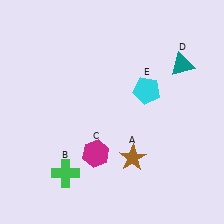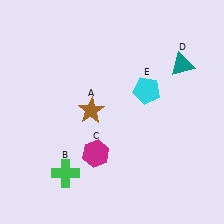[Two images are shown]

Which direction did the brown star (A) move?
The brown star (A) moved up.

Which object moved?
The brown star (A) moved up.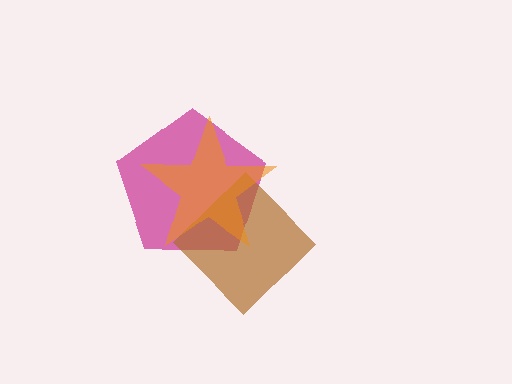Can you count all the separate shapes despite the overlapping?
Yes, there are 3 separate shapes.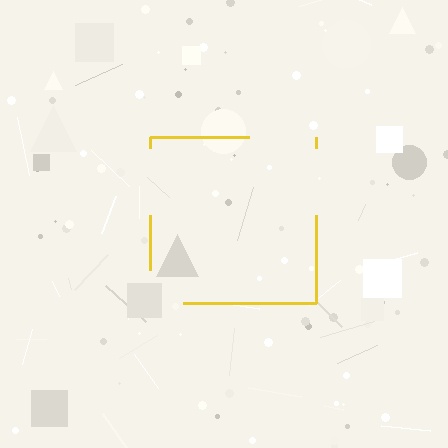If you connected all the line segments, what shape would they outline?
They would outline a square.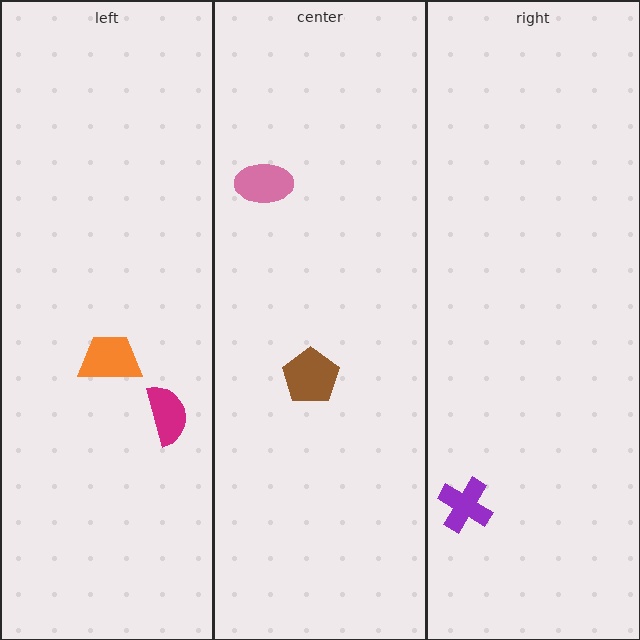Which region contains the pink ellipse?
The center region.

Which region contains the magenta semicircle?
The left region.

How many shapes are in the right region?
1.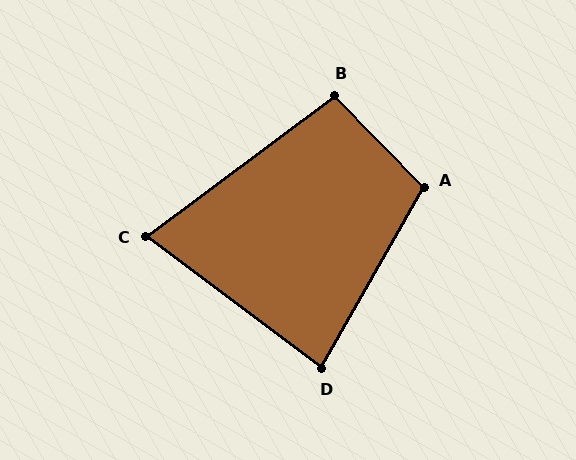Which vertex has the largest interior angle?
A, at approximately 106 degrees.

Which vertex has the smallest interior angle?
C, at approximately 74 degrees.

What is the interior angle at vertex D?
Approximately 83 degrees (acute).